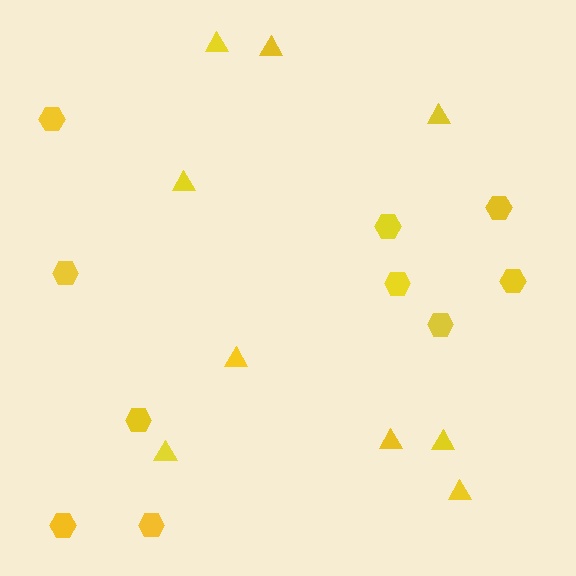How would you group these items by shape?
There are 2 groups: one group of triangles (9) and one group of hexagons (10).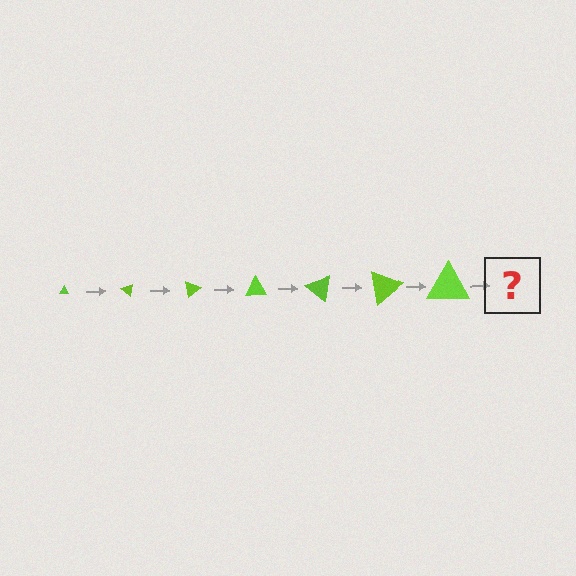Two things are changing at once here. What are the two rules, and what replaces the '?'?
The two rules are that the triangle grows larger each step and it rotates 40 degrees each step. The '?' should be a triangle, larger than the previous one and rotated 280 degrees from the start.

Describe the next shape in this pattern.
It should be a triangle, larger than the previous one and rotated 280 degrees from the start.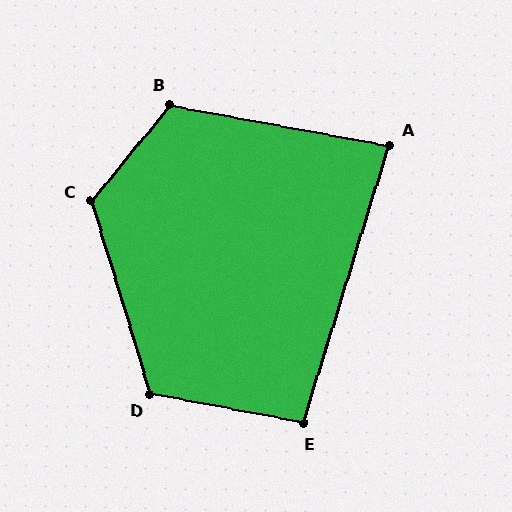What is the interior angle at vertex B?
Approximately 119 degrees (obtuse).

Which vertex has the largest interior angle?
C, at approximately 124 degrees.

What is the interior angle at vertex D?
Approximately 118 degrees (obtuse).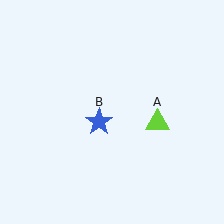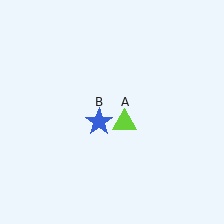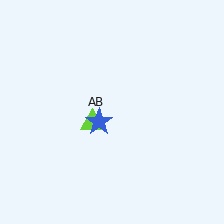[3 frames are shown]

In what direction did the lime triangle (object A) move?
The lime triangle (object A) moved left.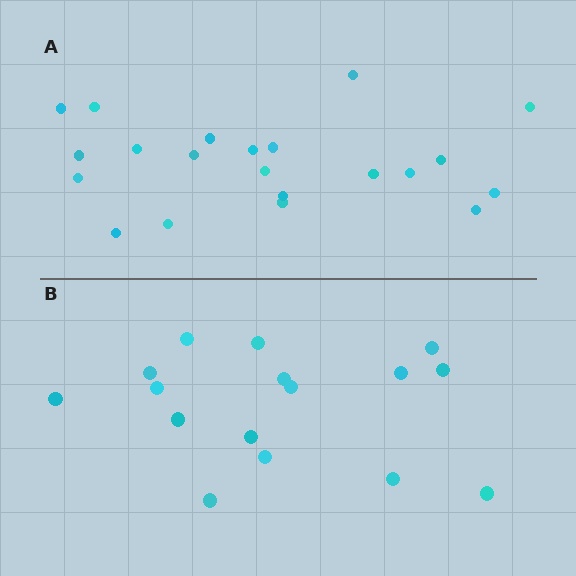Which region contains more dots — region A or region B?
Region A (the top region) has more dots.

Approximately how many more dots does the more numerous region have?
Region A has about 5 more dots than region B.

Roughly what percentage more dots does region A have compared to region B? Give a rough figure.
About 30% more.